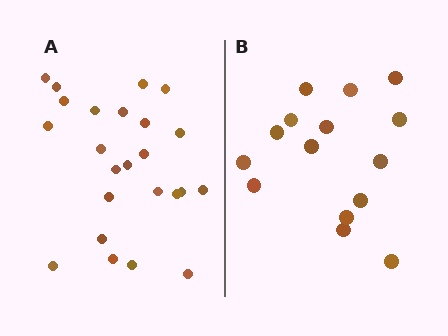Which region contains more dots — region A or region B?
Region A (the left region) has more dots.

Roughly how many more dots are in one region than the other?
Region A has roughly 8 or so more dots than region B.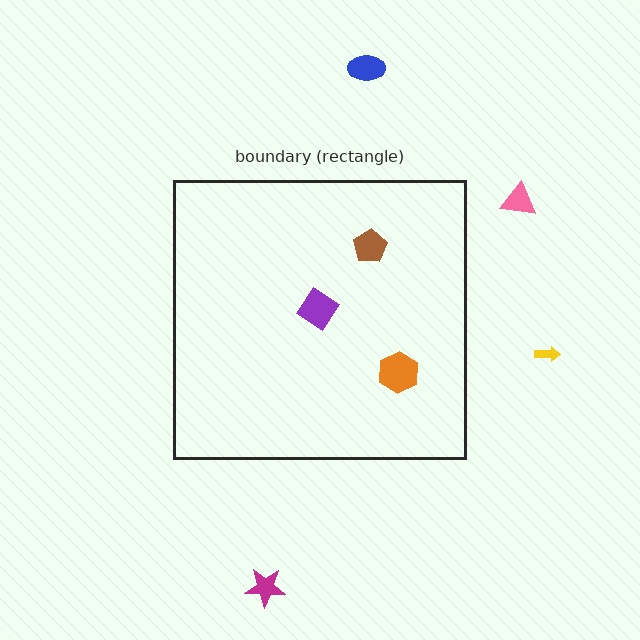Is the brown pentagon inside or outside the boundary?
Inside.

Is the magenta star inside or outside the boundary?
Outside.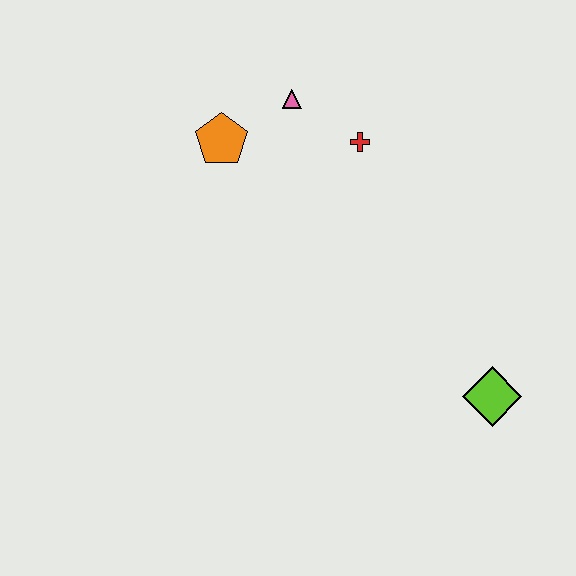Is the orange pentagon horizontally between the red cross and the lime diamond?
No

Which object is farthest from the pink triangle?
The lime diamond is farthest from the pink triangle.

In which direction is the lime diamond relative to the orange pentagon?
The lime diamond is to the right of the orange pentagon.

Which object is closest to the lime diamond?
The red cross is closest to the lime diamond.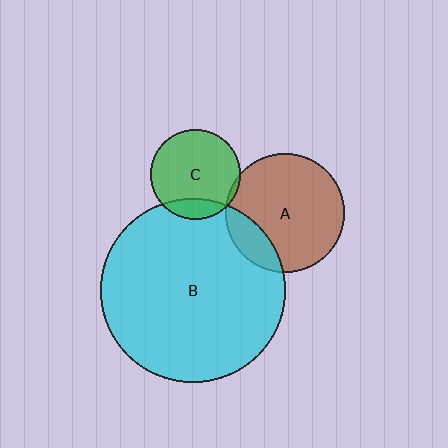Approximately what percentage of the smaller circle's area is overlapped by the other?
Approximately 15%.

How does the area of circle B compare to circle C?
Approximately 4.2 times.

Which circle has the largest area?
Circle B (cyan).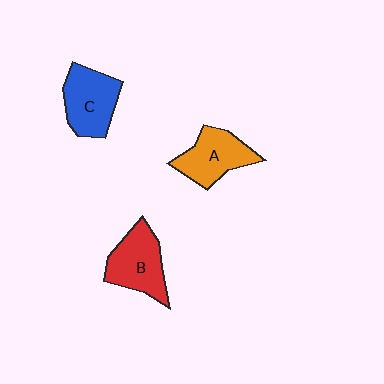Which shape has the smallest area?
Shape A (orange).